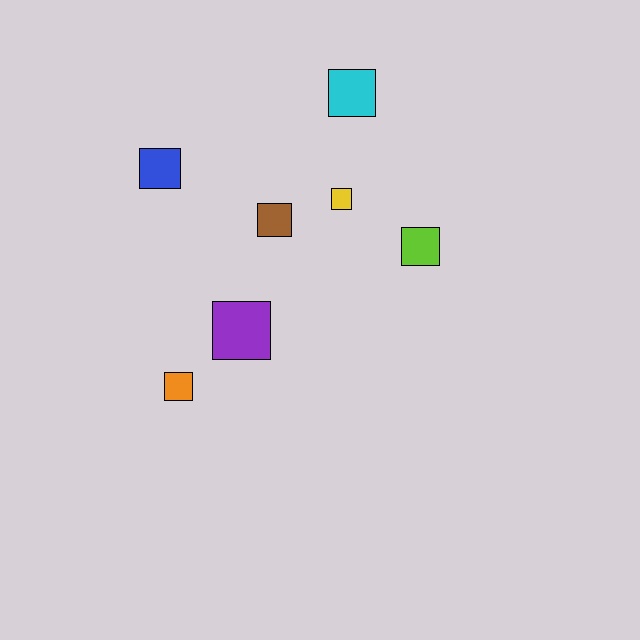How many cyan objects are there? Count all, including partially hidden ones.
There is 1 cyan object.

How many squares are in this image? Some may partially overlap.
There are 7 squares.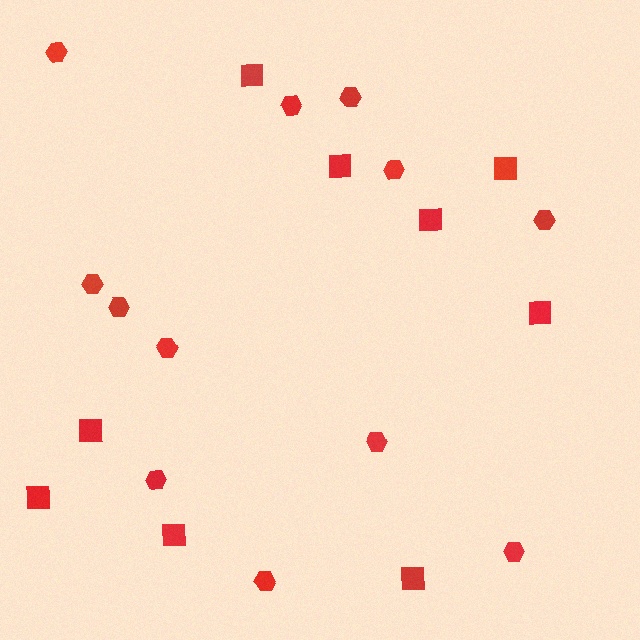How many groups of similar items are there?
There are 2 groups: one group of hexagons (12) and one group of squares (9).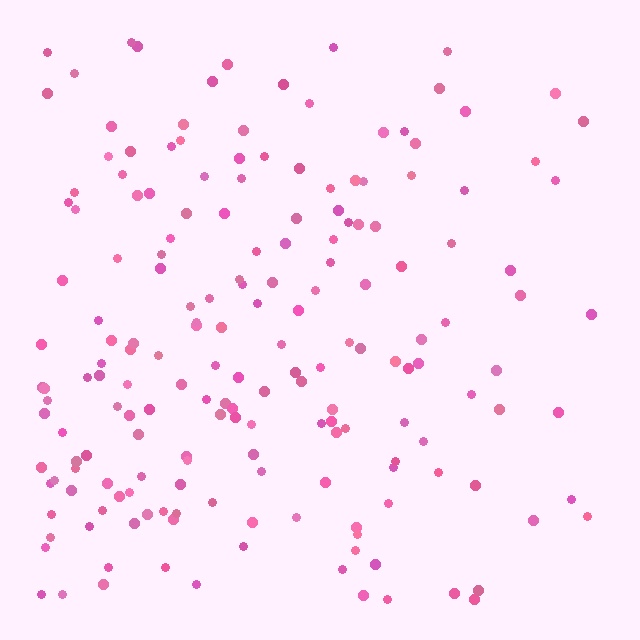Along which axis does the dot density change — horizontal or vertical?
Horizontal.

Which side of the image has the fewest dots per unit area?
The right.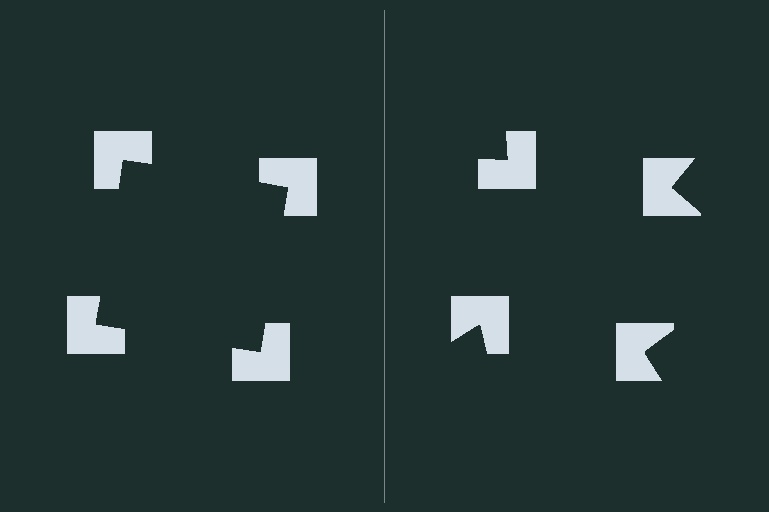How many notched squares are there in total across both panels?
8 — 4 on each side.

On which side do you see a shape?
An illusory square appears on the left side. On the right side the wedge cuts are rotated, so no coherent shape forms.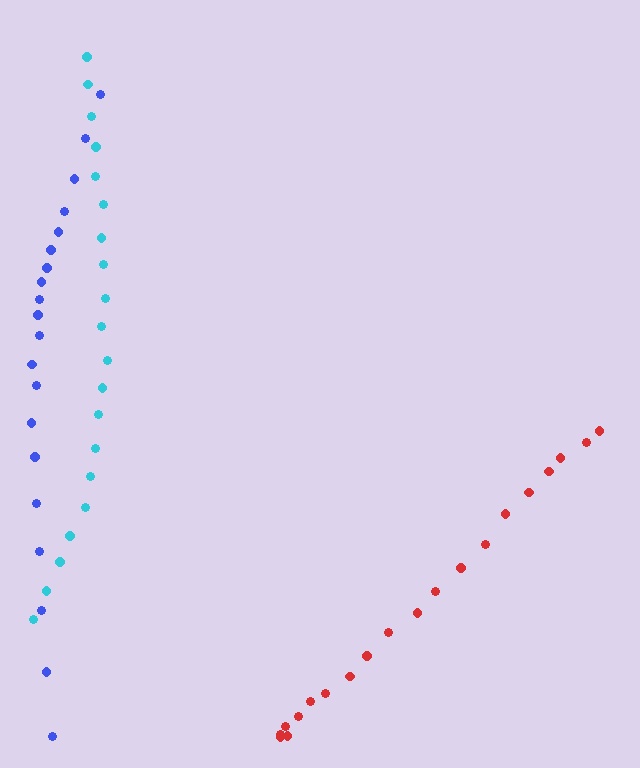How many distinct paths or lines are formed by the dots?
There are 3 distinct paths.